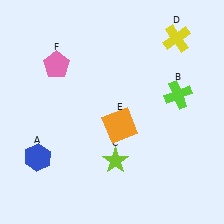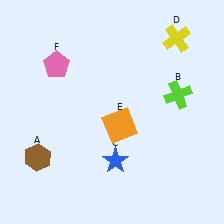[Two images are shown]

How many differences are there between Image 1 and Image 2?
There are 2 differences between the two images.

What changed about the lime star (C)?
In Image 1, C is lime. In Image 2, it changed to blue.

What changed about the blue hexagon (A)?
In Image 1, A is blue. In Image 2, it changed to brown.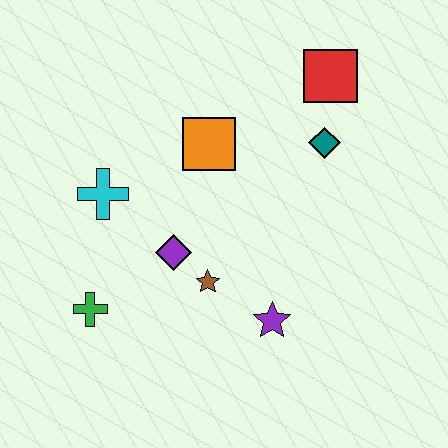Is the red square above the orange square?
Yes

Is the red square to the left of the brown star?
No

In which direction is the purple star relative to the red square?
The purple star is below the red square.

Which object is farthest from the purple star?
The red square is farthest from the purple star.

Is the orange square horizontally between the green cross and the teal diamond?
Yes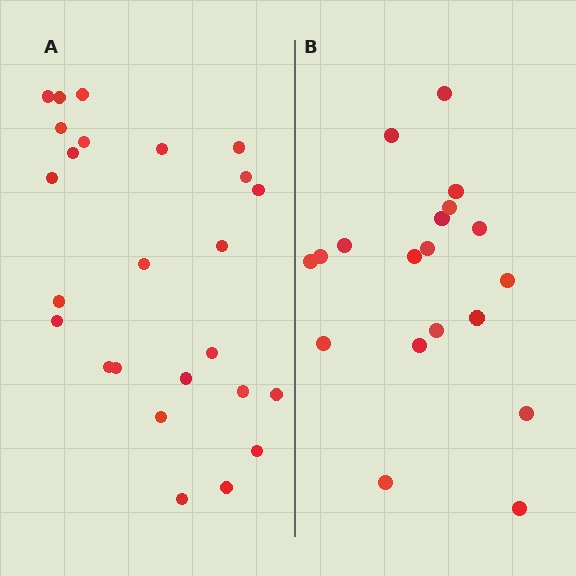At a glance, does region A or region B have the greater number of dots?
Region A (the left region) has more dots.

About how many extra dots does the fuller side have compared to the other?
Region A has about 6 more dots than region B.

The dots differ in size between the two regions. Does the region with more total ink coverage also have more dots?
No. Region B has more total ink coverage because its dots are larger, but region A actually contains more individual dots. Total area can be misleading — the number of items is what matters here.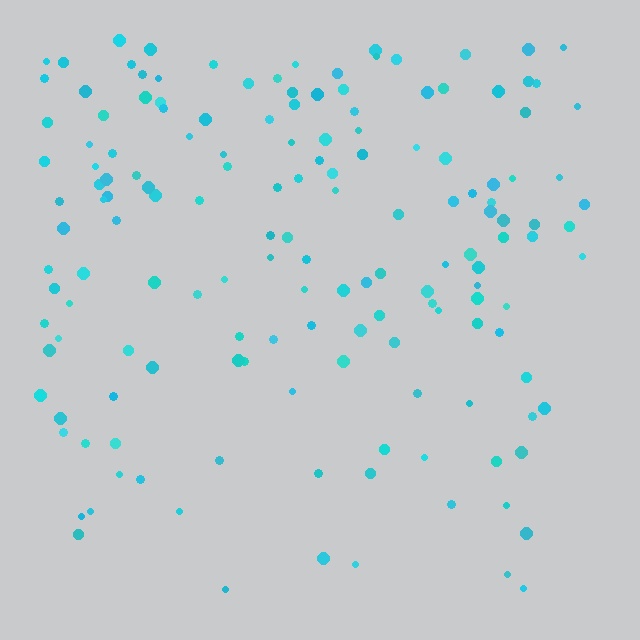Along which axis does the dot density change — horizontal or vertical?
Vertical.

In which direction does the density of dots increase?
From bottom to top, with the top side densest.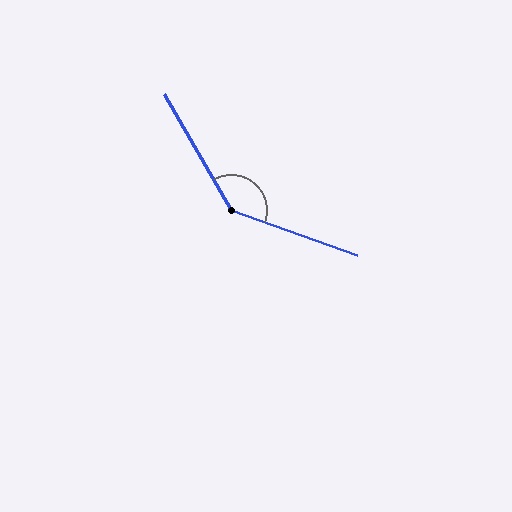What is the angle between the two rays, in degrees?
Approximately 139 degrees.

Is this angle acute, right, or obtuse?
It is obtuse.